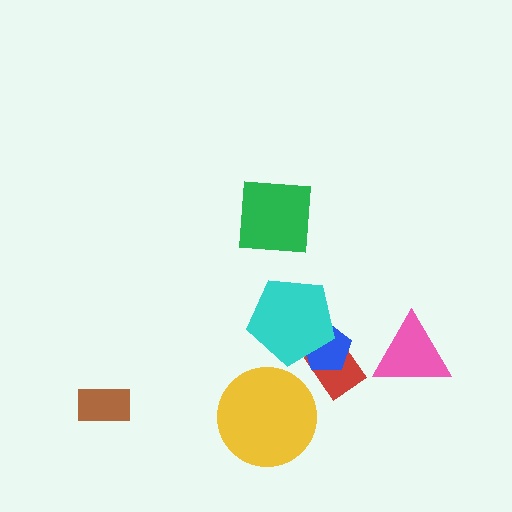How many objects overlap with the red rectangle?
2 objects overlap with the red rectangle.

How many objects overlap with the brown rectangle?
0 objects overlap with the brown rectangle.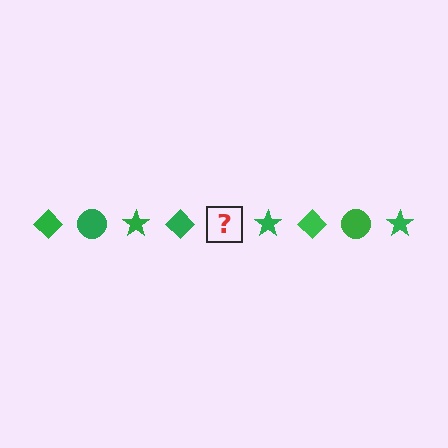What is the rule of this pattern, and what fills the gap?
The rule is that the pattern cycles through diamond, circle, star shapes in green. The gap should be filled with a green circle.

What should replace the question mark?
The question mark should be replaced with a green circle.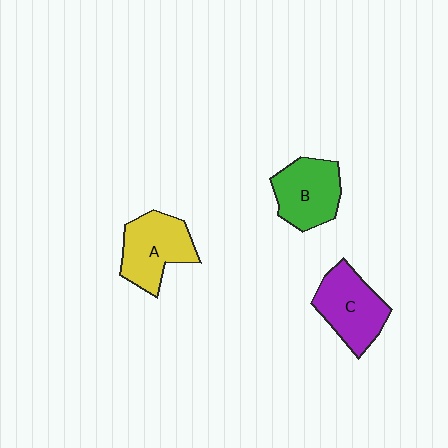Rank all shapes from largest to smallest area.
From largest to smallest: A (yellow), C (purple), B (green).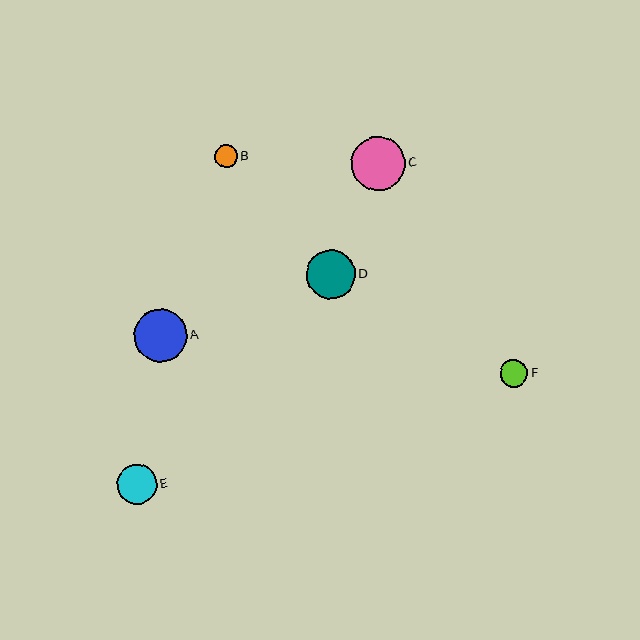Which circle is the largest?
Circle C is the largest with a size of approximately 54 pixels.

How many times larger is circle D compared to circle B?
Circle D is approximately 2.1 times the size of circle B.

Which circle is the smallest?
Circle B is the smallest with a size of approximately 23 pixels.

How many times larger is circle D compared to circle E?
Circle D is approximately 1.2 times the size of circle E.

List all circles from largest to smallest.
From largest to smallest: C, A, D, E, F, B.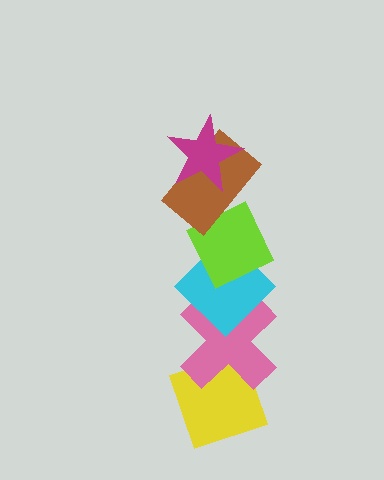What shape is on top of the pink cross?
The cyan diamond is on top of the pink cross.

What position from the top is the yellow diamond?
The yellow diamond is 6th from the top.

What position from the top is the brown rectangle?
The brown rectangle is 2nd from the top.